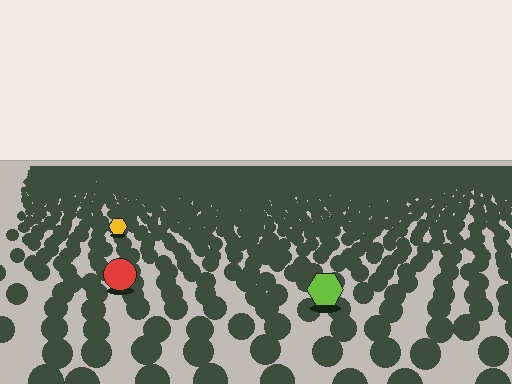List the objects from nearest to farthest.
From nearest to farthest: the lime hexagon, the red circle, the yellow hexagon.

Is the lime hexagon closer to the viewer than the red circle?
Yes. The lime hexagon is closer — you can tell from the texture gradient: the ground texture is coarser near it.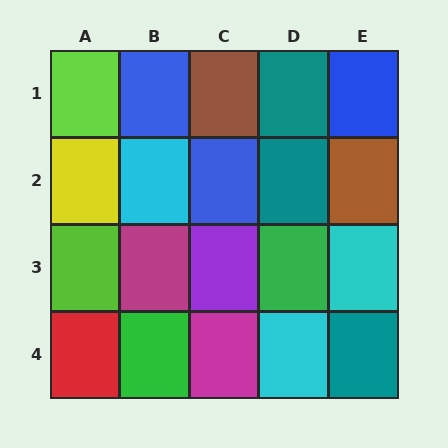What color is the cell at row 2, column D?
Teal.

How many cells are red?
1 cell is red.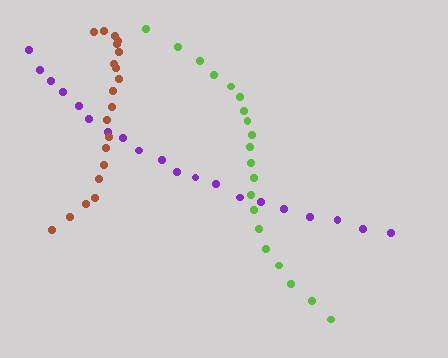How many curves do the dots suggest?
There are 3 distinct paths.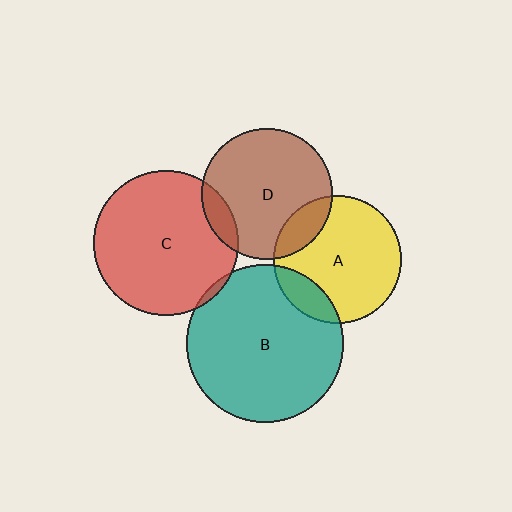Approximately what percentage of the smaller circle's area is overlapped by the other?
Approximately 15%.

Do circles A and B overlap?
Yes.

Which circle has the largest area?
Circle B (teal).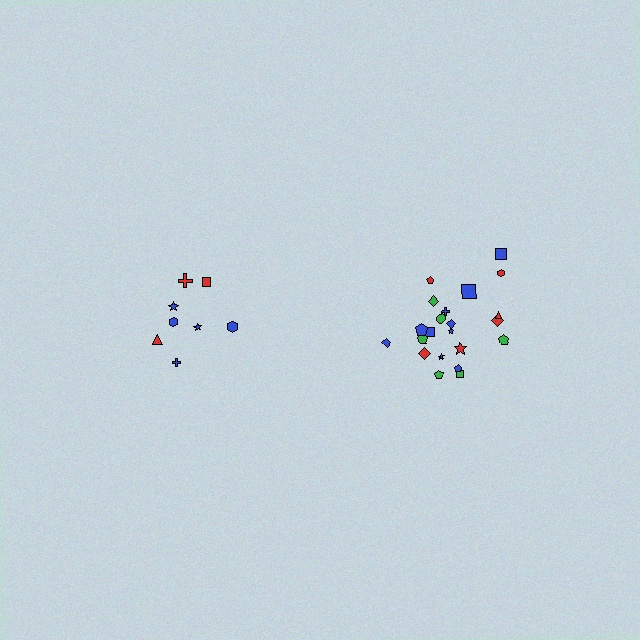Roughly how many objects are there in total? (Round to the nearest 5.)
Roughly 30 objects in total.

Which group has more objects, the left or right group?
The right group.